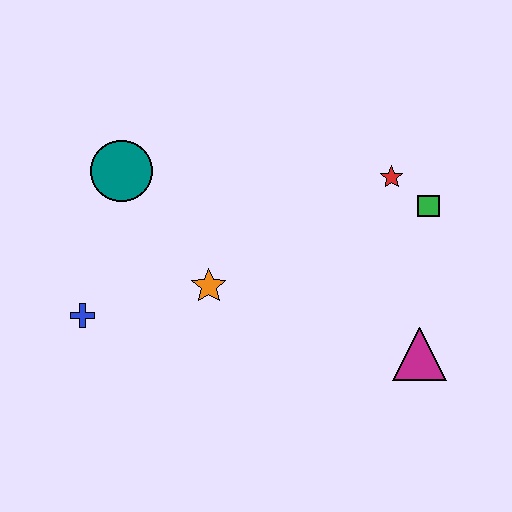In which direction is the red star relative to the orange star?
The red star is to the right of the orange star.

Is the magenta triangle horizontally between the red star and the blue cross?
No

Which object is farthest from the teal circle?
The magenta triangle is farthest from the teal circle.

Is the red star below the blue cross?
No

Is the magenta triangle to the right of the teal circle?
Yes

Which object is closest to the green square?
The red star is closest to the green square.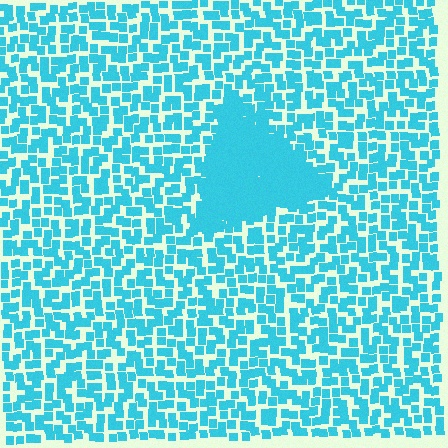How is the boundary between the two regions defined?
The boundary is defined by a change in element density (approximately 2.8x ratio). All elements are the same color, size, and shape.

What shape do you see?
I see a triangle.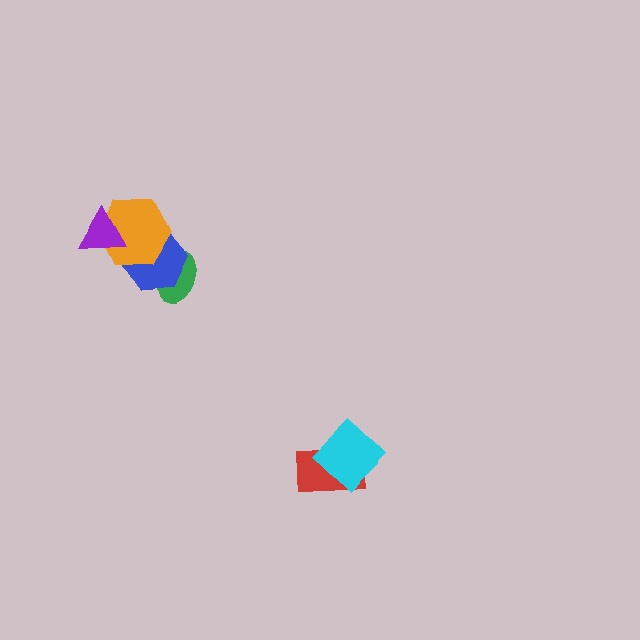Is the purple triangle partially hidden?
No, no other shape covers it.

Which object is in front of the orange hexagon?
The purple triangle is in front of the orange hexagon.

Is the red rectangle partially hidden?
Yes, it is partially covered by another shape.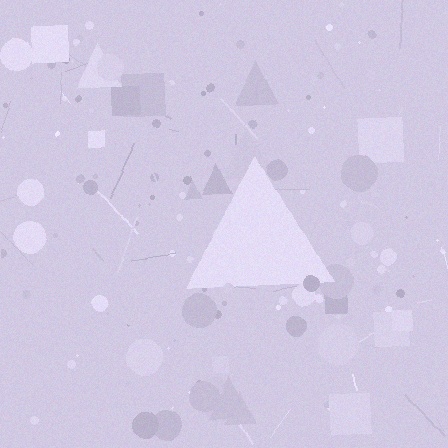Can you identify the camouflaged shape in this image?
The camouflaged shape is a triangle.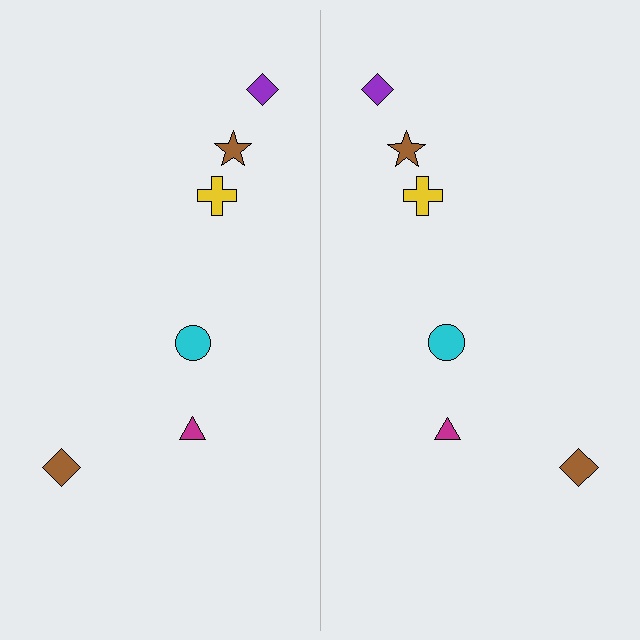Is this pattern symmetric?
Yes, this pattern has bilateral (reflection) symmetry.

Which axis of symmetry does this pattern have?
The pattern has a vertical axis of symmetry running through the center of the image.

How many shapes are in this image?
There are 12 shapes in this image.